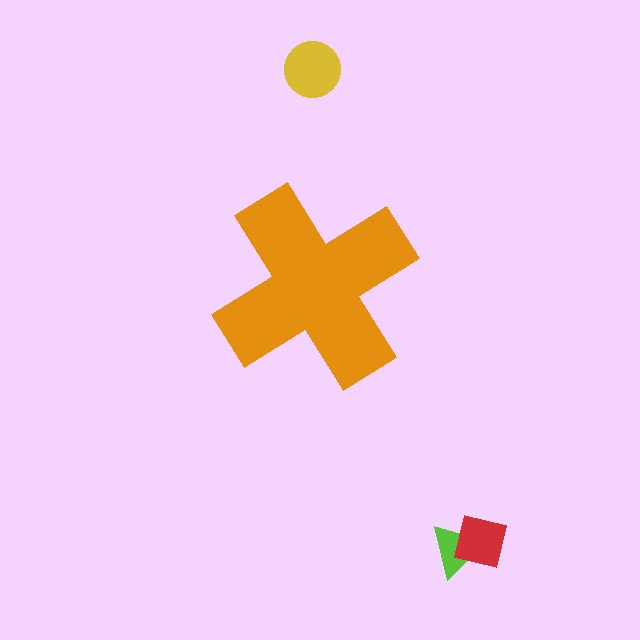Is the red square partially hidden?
No, the red square is fully visible.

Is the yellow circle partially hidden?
No, the yellow circle is fully visible.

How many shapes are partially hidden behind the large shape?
0 shapes are partially hidden.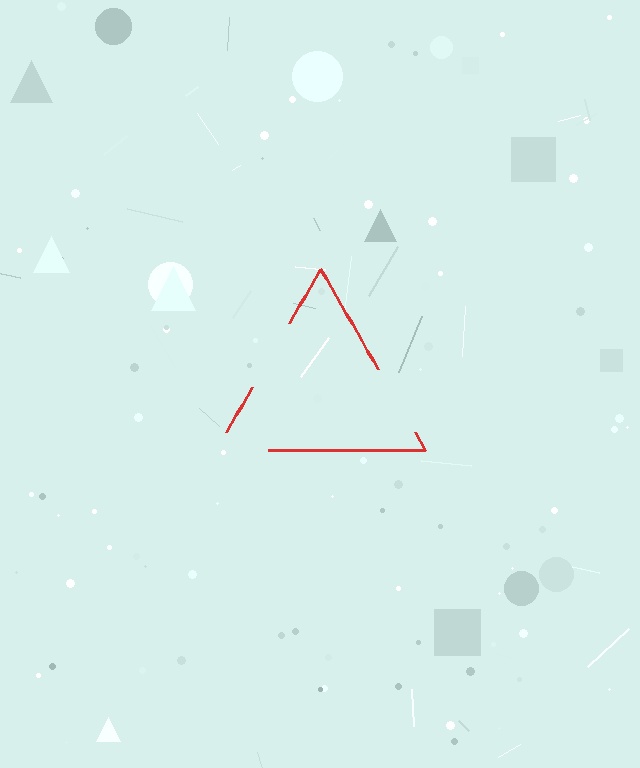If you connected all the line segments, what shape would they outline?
They would outline a triangle.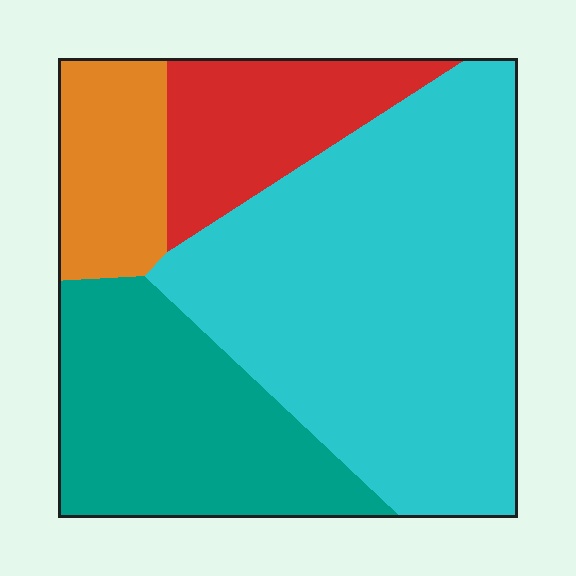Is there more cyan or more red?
Cyan.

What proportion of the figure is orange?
Orange takes up about one tenth (1/10) of the figure.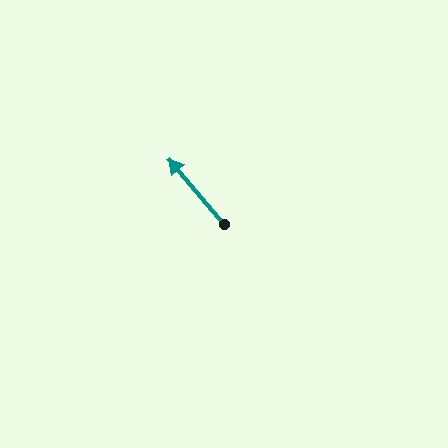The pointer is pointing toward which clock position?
Roughly 11 o'clock.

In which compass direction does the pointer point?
Northwest.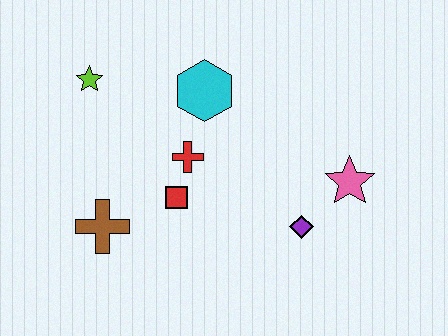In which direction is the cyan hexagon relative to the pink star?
The cyan hexagon is to the left of the pink star.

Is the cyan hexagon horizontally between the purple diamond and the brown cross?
Yes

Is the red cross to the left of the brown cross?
No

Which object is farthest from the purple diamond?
The lime star is farthest from the purple diamond.